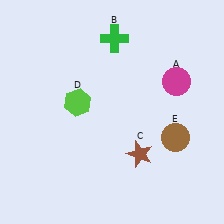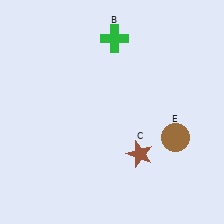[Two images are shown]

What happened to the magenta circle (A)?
The magenta circle (A) was removed in Image 2. It was in the top-right area of Image 1.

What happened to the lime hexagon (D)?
The lime hexagon (D) was removed in Image 2. It was in the top-left area of Image 1.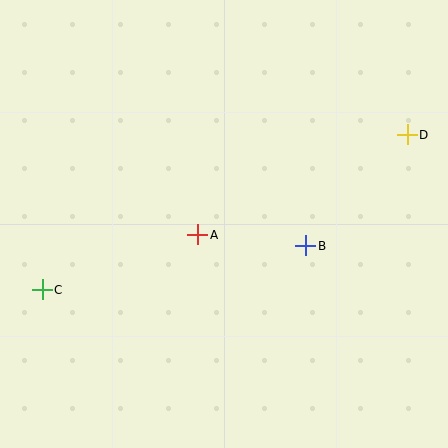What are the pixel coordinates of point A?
Point A is at (198, 235).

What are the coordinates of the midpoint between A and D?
The midpoint between A and D is at (302, 185).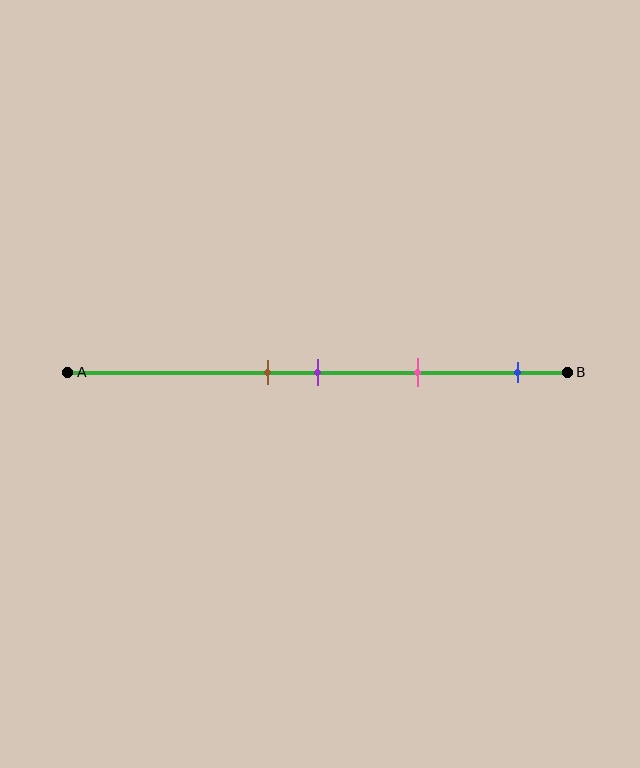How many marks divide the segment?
There are 4 marks dividing the segment.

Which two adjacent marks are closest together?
The brown and purple marks are the closest adjacent pair.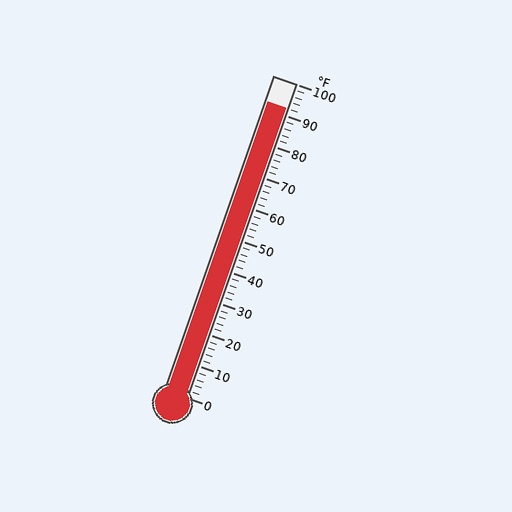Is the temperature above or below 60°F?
The temperature is above 60°F.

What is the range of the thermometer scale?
The thermometer scale ranges from 0°F to 100°F.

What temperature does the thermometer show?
The thermometer shows approximately 92°F.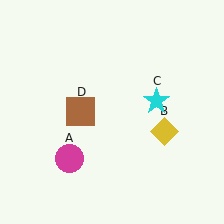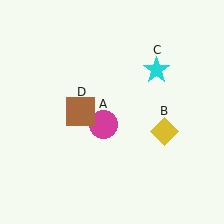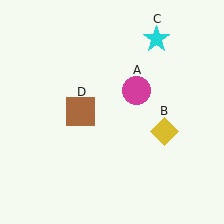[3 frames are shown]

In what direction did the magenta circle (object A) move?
The magenta circle (object A) moved up and to the right.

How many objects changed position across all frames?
2 objects changed position: magenta circle (object A), cyan star (object C).